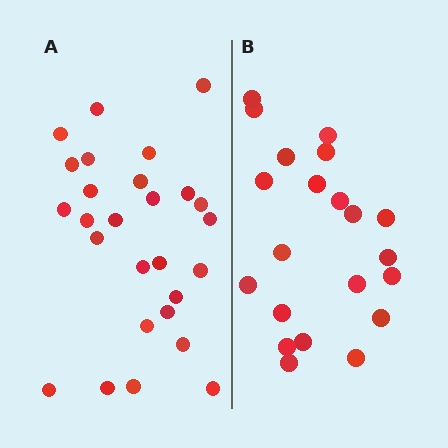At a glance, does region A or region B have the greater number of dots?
Region A (the left region) has more dots.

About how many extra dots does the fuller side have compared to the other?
Region A has about 6 more dots than region B.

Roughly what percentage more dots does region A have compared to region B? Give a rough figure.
About 30% more.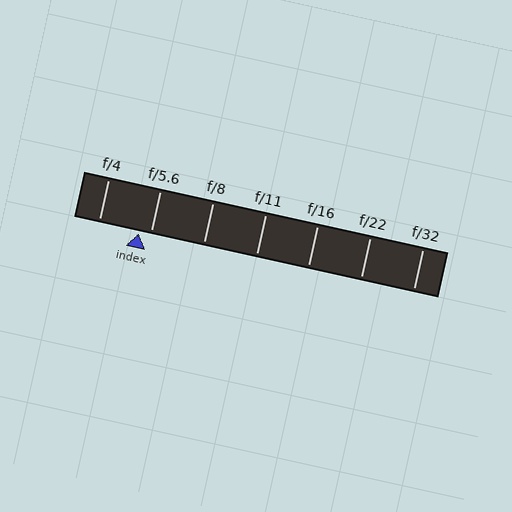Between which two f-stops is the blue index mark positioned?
The index mark is between f/4 and f/5.6.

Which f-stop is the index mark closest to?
The index mark is closest to f/5.6.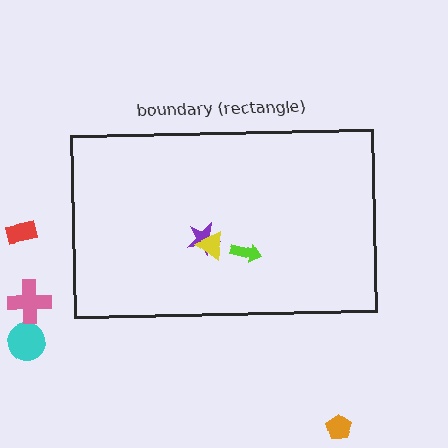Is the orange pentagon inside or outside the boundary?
Outside.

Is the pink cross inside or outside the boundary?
Outside.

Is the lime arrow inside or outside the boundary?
Inside.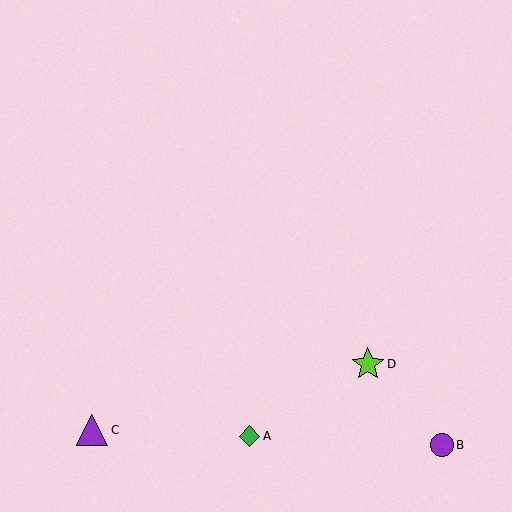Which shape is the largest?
The lime star (labeled D) is the largest.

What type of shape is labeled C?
Shape C is a purple triangle.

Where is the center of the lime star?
The center of the lime star is at (368, 364).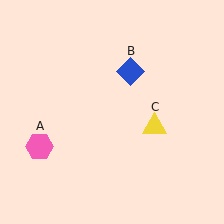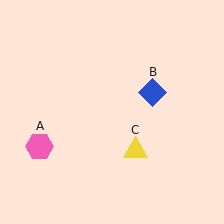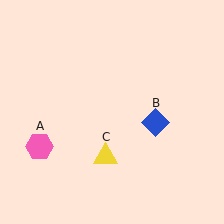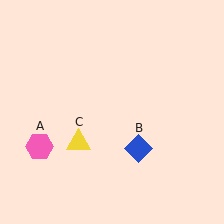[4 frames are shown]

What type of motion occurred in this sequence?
The blue diamond (object B), yellow triangle (object C) rotated clockwise around the center of the scene.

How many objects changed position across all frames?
2 objects changed position: blue diamond (object B), yellow triangle (object C).